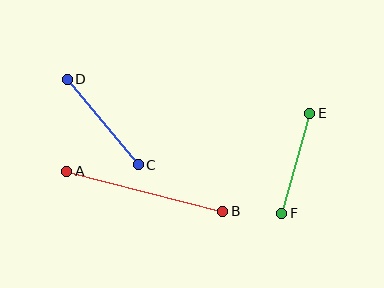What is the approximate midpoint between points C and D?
The midpoint is at approximately (103, 122) pixels.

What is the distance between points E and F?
The distance is approximately 104 pixels.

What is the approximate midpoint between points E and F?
The midpoint is at approximately (296, 163) pixels.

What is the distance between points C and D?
The distance is approximately 111 pixels.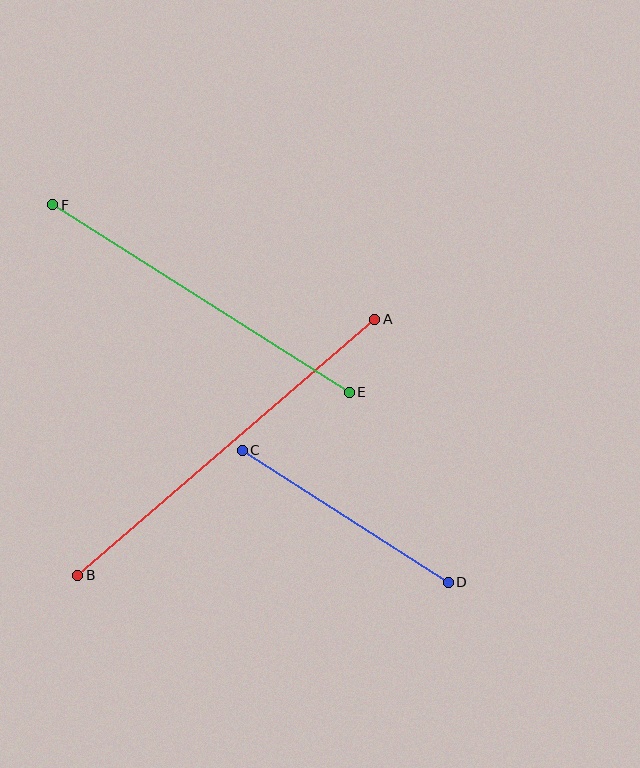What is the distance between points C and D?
The distance is approximately 245 pixels.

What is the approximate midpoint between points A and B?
The midpoint is at approximately (226, 447) pixels.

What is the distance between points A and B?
The distance is approximately 392 pixels.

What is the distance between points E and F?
The distance is approximately 351 pixels.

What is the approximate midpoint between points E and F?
The midpoint is at approximately (201, 299) pixels.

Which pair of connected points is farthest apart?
Points A and B are farthest apart.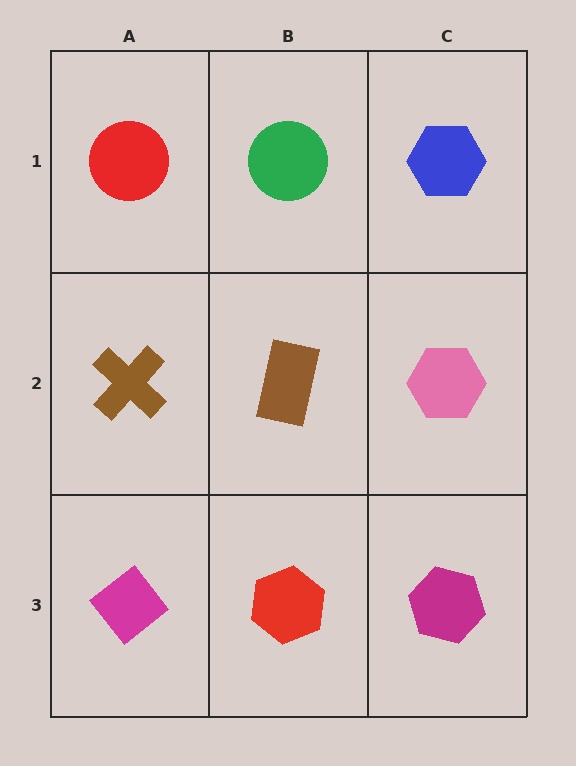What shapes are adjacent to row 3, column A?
A brown cross (row 2, column A), a red hexagon (row 3, column B).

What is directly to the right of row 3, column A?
A red hexagon.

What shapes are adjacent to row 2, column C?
A blue hexagon (row 1, column C), a magenta hexagon (row 3, column C), a brown rectangle (row 2, column B).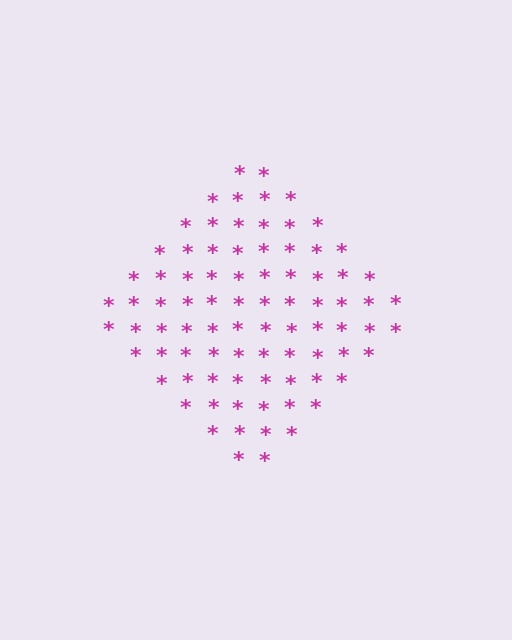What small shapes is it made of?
It is made of small asterisks.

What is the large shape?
The large shape is a diamond.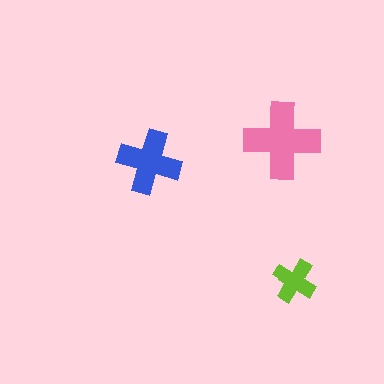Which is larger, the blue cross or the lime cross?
The blue one.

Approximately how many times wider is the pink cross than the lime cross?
About 1.5 times wider.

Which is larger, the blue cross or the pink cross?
The pink one.